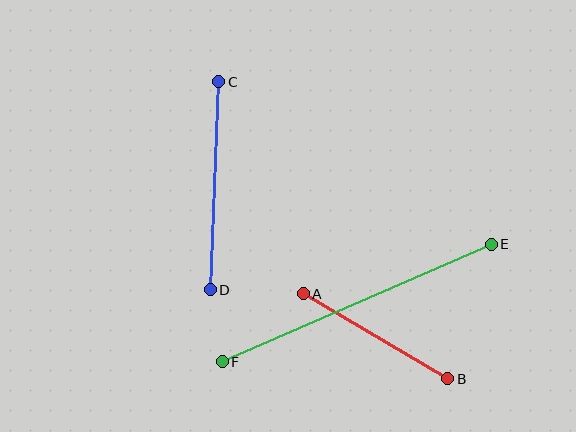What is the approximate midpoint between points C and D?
The midpoint is at approximately (214, 186) pixels.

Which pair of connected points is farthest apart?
Points E and F are farthest apart.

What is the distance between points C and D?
The distance is approximately 208 pixels.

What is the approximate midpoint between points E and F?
The midpoint is at approximately (357, 303) pixels.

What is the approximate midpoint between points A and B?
The midpoint is at approximately (375, 336) pixels.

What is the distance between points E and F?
The distance is approximately 293 pixels.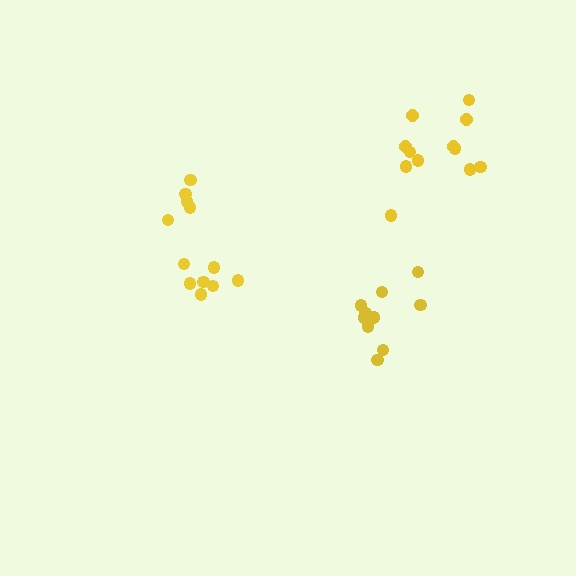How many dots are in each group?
Group 1: 12 dots, Group 2: 12 dots, Group 3: 10 dots (34 total).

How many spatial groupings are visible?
There are 3 spatial groupings.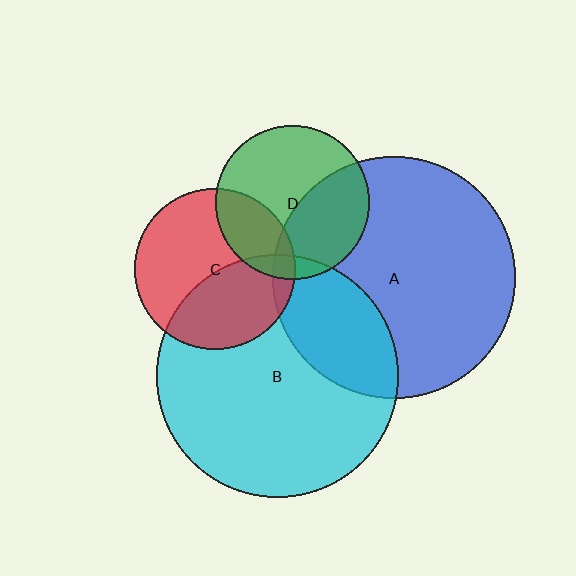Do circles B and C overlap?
Yes.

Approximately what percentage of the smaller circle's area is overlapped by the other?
Approximately 40%.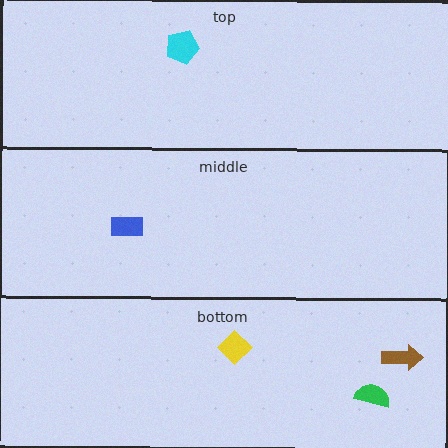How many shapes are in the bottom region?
3.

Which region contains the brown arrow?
The bottom region.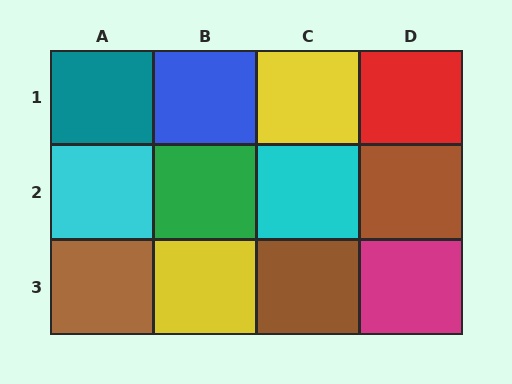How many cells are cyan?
2 cells are cyan.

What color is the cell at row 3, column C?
Brown.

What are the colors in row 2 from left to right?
Cyan, green, cyan, brown.